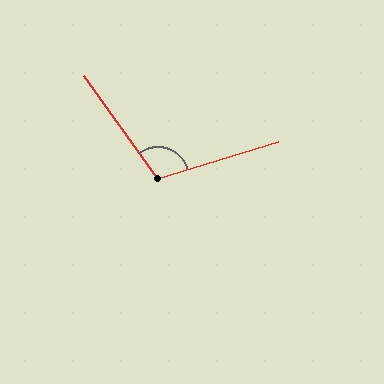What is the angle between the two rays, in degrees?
Approximately 109 degrees.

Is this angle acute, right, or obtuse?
It is obtuse.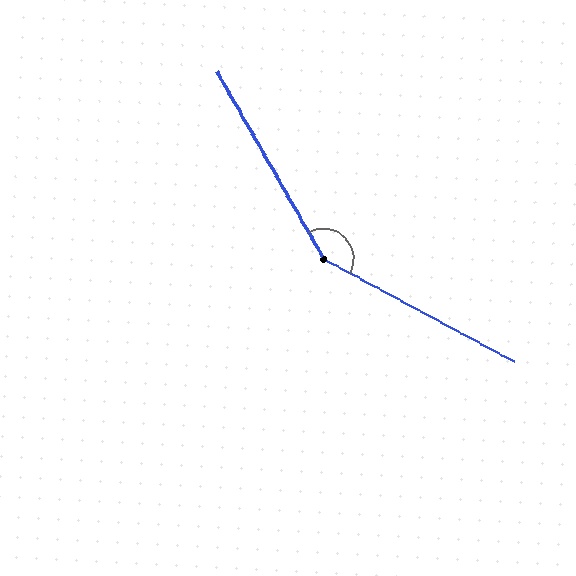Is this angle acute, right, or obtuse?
It is obtuse.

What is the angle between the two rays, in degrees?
Approximately 148 degrees.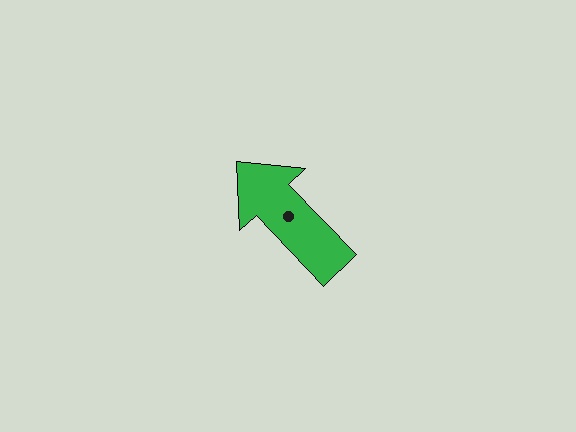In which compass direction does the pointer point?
Northwest.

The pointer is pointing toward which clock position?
Roughly 11 o'clock.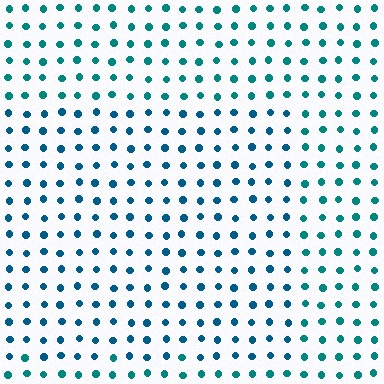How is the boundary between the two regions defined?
The boundary is defined purely by a slight shift in hue (about 23 degrees). Spacing, size, and orientation are identical on both sides.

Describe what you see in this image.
The image is filled with small teal elements in a uniform arrangement. A rectangle-shaped region is visible where the elements are tinted to a slightly different hue, forming a subtle color boundary.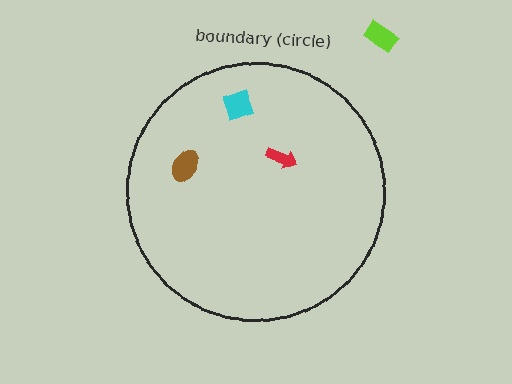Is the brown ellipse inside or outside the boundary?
Inside.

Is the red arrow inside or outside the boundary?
Inside.